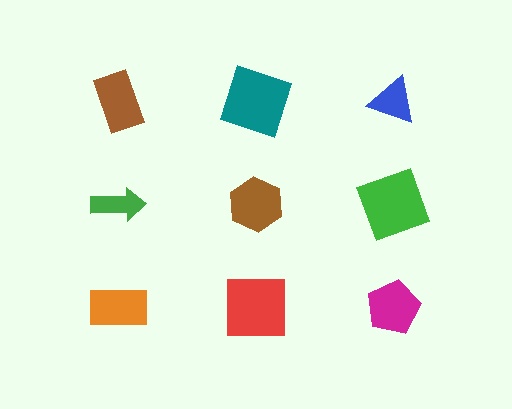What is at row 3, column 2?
A red square.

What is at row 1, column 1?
A brown rectangle.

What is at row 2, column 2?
A brown hexagon.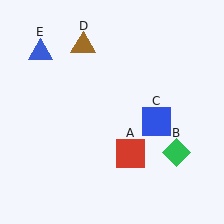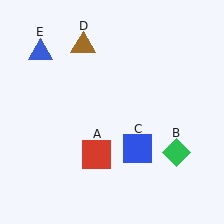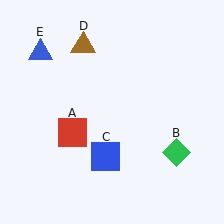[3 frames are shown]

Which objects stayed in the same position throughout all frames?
Green diamond (object B) and brown triangle (object D) and blue triangle (object E) remained stationary.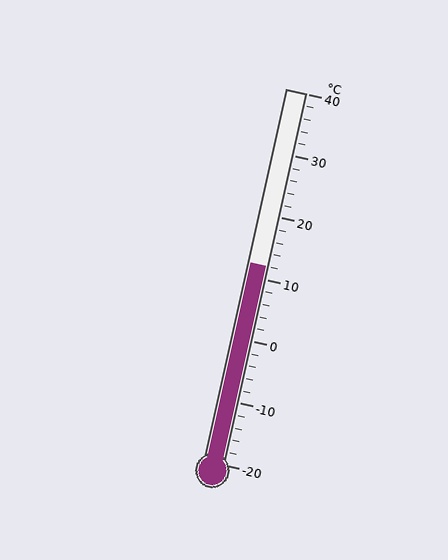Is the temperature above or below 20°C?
The temperature is below 20°C.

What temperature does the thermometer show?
The thermometer shows approximately 12°C.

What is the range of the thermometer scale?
The thermometer scale ranges from -20°C to 40°C.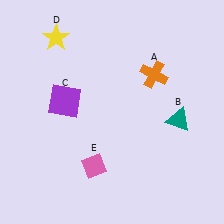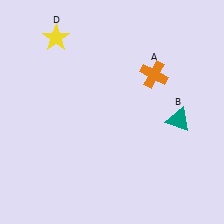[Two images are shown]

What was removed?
The pink diamond (E), the purple square (C) were removed in Image 2.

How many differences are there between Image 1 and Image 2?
There are 2 differences between the two images.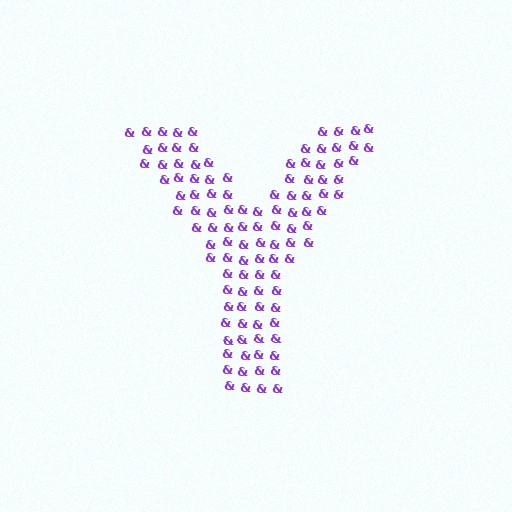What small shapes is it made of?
It is made of small ampersands.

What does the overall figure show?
The overall figure shows the letter Y.